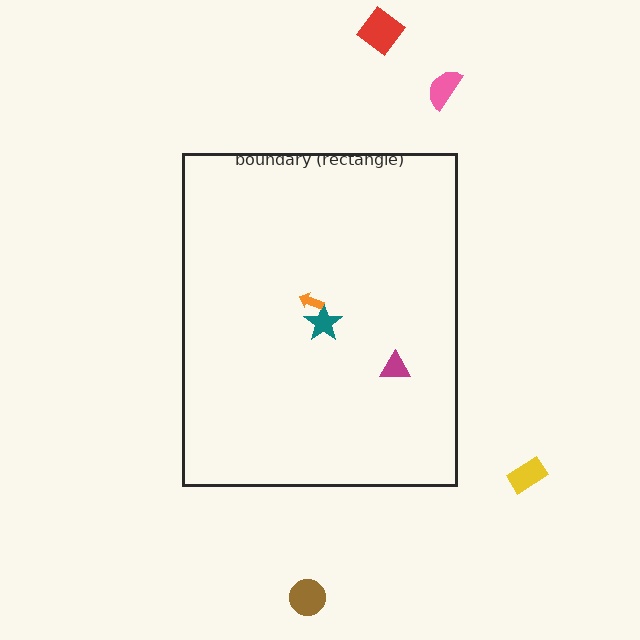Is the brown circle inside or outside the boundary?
Outside.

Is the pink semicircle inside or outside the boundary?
Outside.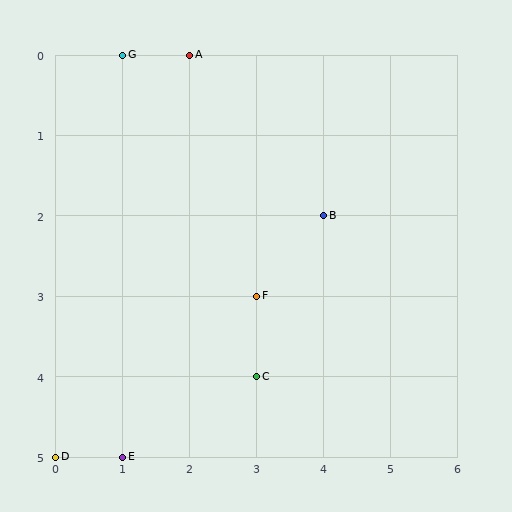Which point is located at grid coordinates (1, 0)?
Point G is at (1, 0).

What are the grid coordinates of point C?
Point C is at grid coordinates (3, 4).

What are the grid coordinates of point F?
Point F is at grid coordinates (3, 3).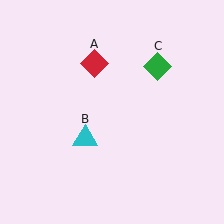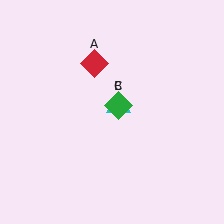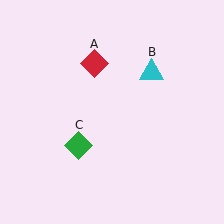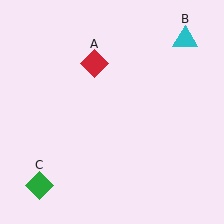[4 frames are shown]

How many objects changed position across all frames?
2 objects changed position: cyan triangle (object B), green diamond (object C).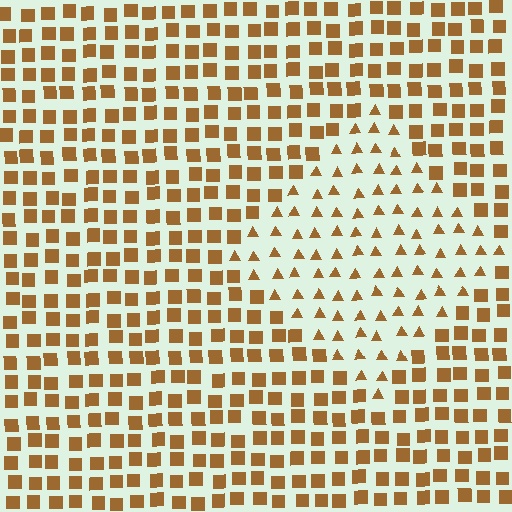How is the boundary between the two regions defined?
The boundary is defined by a change in element shape: triangles inside vs. squares outside. All elements share the same color and spacing.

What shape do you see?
I see a diamond.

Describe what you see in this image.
The image is filled with small brown elements arranged in a uniform grid. A diamond-shaped region contains triangles, while the surrounding area contains squares. The boundary is defined purely by the change in element shape.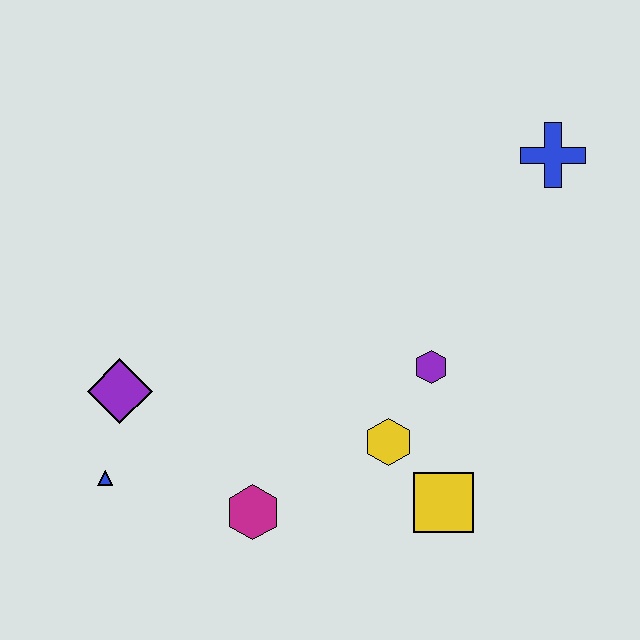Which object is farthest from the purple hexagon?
The blue triangle is farthest from the purple hexagon.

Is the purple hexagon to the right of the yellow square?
No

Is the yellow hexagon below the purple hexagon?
Yes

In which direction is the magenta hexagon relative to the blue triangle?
The magenta hexagon is to the right of the blue triangle.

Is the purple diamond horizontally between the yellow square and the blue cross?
No